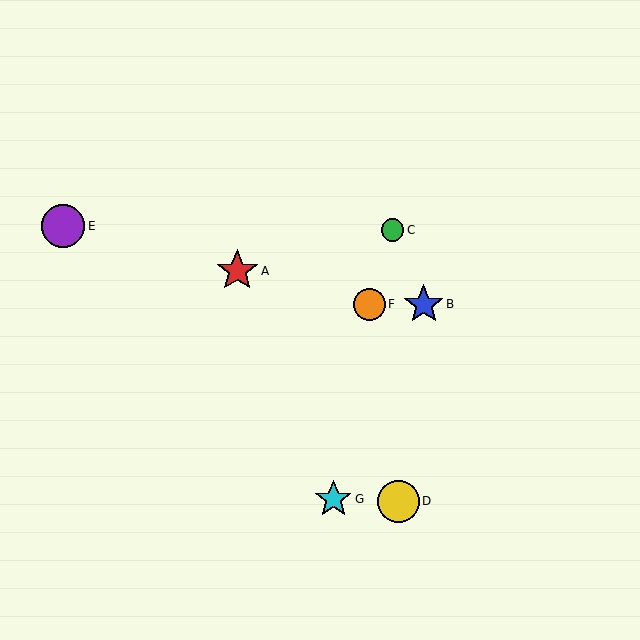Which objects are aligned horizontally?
Objects B, F are aligned horizontally.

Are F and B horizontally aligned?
Yes, both are at y≈304.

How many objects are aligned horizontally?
2 objects (B, F) are aligned horizontally.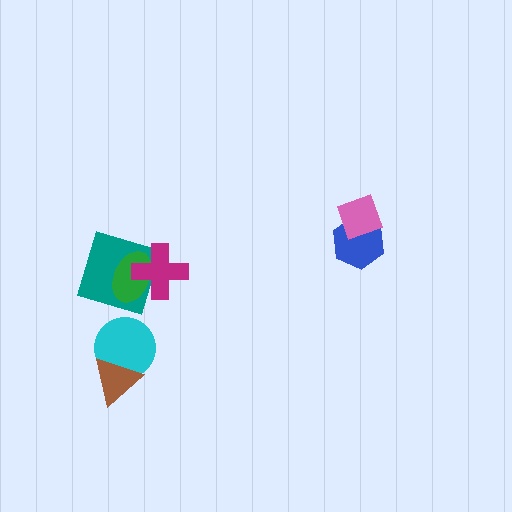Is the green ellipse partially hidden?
Yes, it is partially covered by another shape.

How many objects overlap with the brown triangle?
1 object overlaps with the brown triangle.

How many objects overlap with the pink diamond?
1 object overlaps with the pink diamond.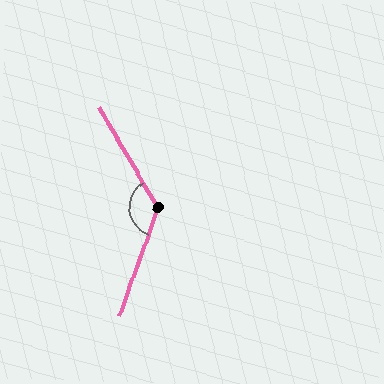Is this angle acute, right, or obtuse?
It is obtuse.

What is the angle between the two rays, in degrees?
Approximately 130 degrees.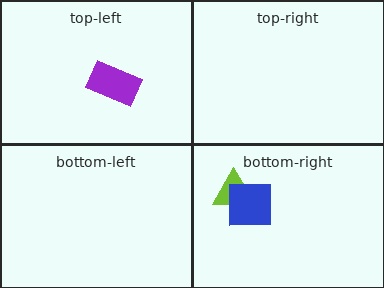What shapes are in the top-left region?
The purple rectangle.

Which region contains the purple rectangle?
The top-left region.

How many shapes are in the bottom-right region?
2.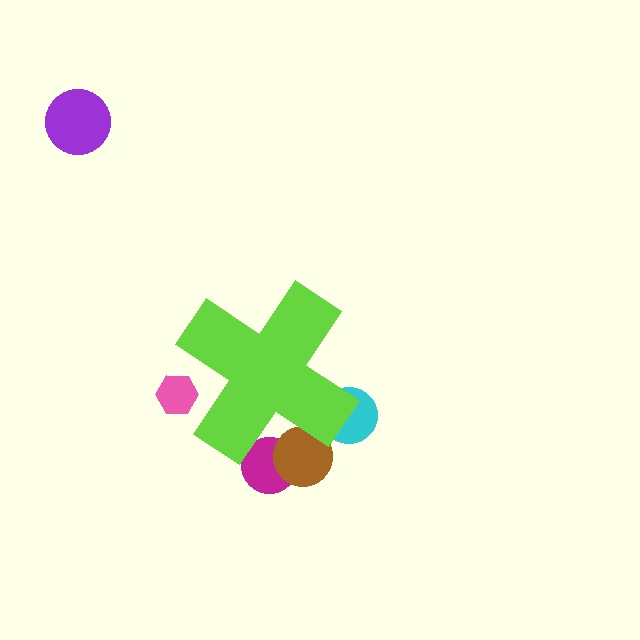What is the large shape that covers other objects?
A lime cross.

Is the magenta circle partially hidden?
Yes, the magenta circle is partially hidden behind the lime cross.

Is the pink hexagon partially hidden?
Yes, the pink hexagon is partially hidden behind the lime cross.